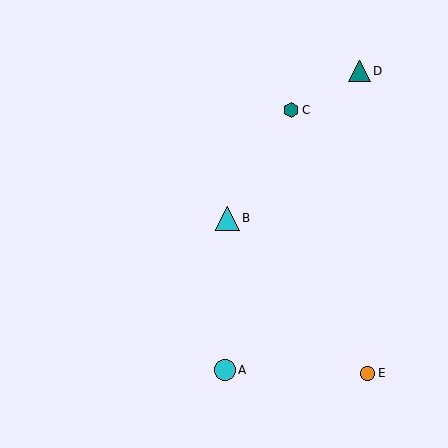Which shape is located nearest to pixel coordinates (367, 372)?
The orange circle (labeled E) at (368, 373) is nearest to that location.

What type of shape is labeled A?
Shape A is a cyan circle.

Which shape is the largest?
The cyan triangle (labeled B) is the largest.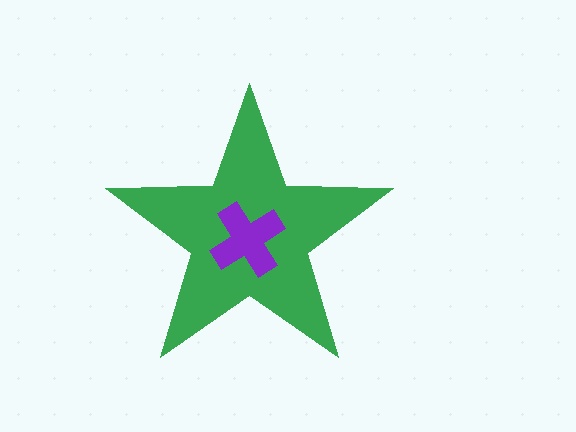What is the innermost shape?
The purple cross.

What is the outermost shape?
The green star.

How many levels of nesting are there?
2.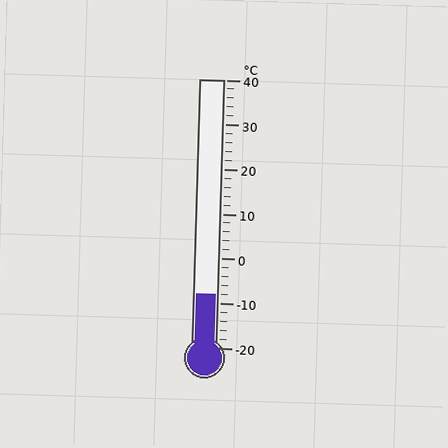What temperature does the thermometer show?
The thermometer shows approximately -8°C.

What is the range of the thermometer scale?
The thermometer scale ranges from -20°C to 40°C.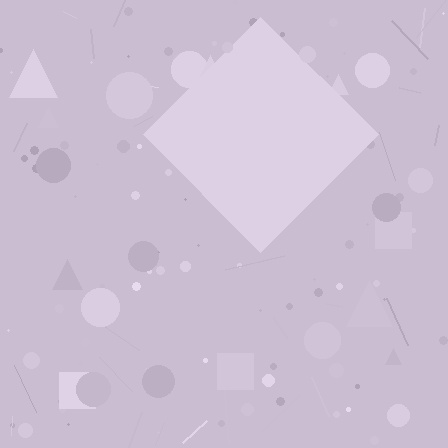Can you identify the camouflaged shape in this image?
The camouflaged shape is a diamond.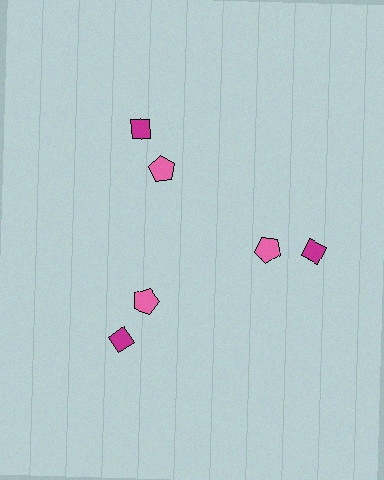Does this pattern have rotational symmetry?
Yes, this pattern has 3-fold rotational symmetry. It looks the same after rotating 120 degrees around the center.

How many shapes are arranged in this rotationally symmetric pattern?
There are 6 shapes, arranged in 3 groups of 2.